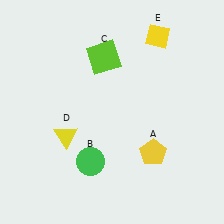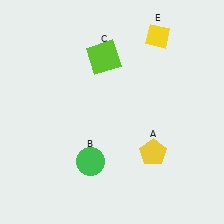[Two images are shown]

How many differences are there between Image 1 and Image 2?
There is 1 difference between the two images.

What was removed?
The yellow triangle (D) was removed in Image 2.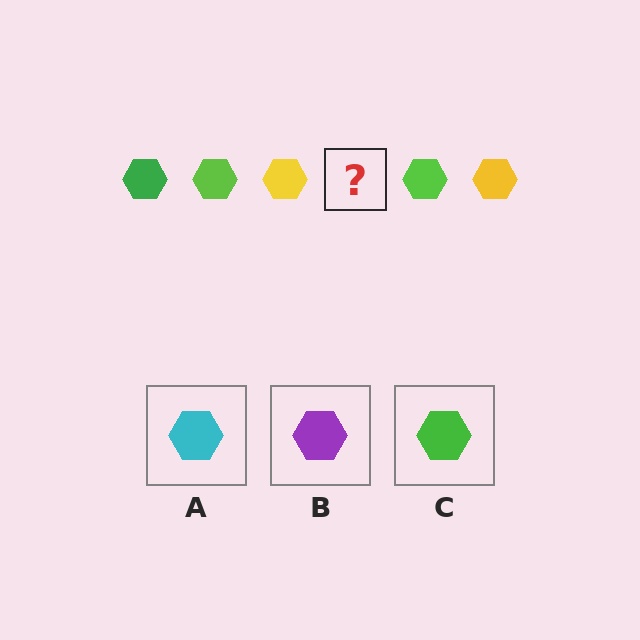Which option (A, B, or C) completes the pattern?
C.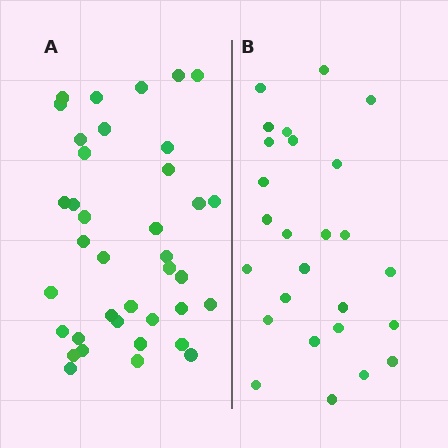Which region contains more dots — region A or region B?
Region A (the left region) has more dots.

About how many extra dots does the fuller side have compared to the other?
Region A has roughly 12 or so more dots than region B.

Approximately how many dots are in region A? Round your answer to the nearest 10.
About 40 dots. (The exact count is 38, which rounds to 40.)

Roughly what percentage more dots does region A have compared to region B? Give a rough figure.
About 45% more.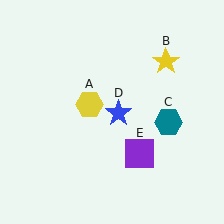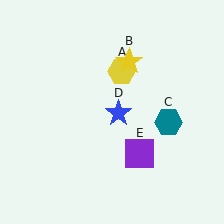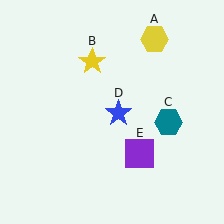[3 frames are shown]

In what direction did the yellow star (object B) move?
The yellow star (object B) moved left.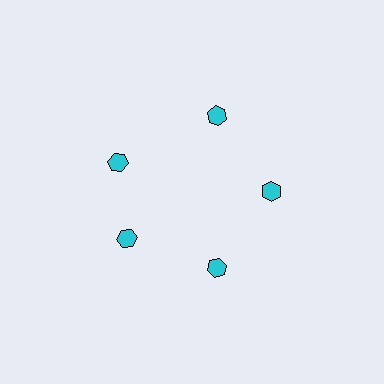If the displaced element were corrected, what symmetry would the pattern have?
It would have 5-fold rotational symmetry — the pattern would map onto itself every 72 degrees.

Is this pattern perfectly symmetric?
No. The 5 cyan hexagons are arranged in a ring, but one element near the 10 o'clock position is rotated out of alignment along the ring, breaking the 5-fold rotational symmetry.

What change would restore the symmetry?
The symmetry would be restored by rotating it back into even spacing with its neighbors so that all 5 hexagons sit at equal angles and equal distance from the center.